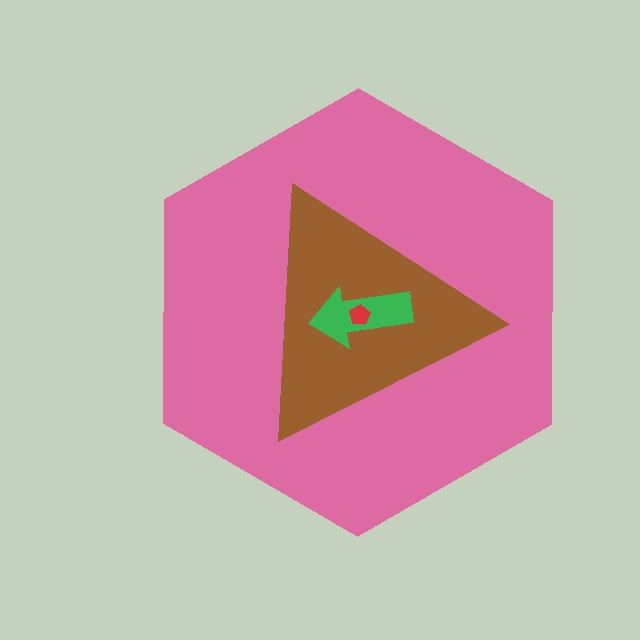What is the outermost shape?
The pink hexagon.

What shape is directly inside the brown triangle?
The green arrow.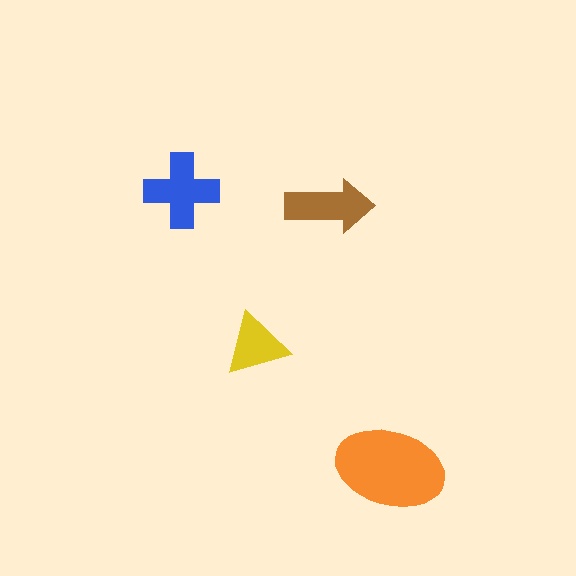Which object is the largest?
The orange ellipse.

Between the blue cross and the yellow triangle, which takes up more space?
The blue cross.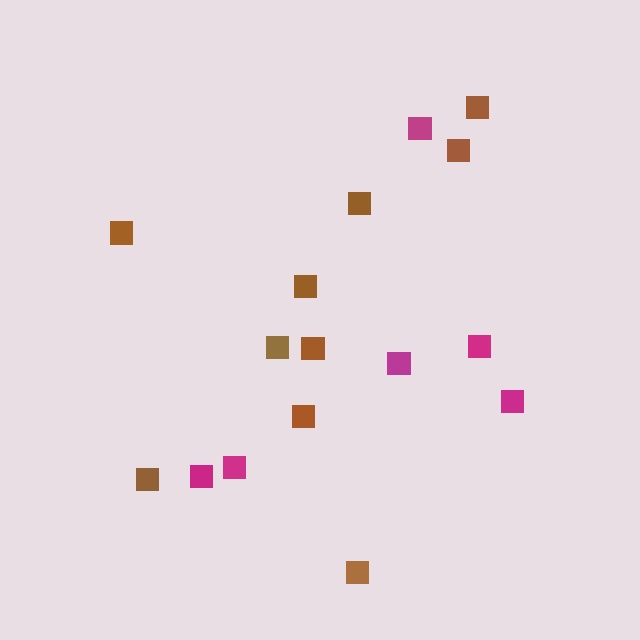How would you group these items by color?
There are 2 groups: one group of magenta squares (6) and one group of brown squares (10).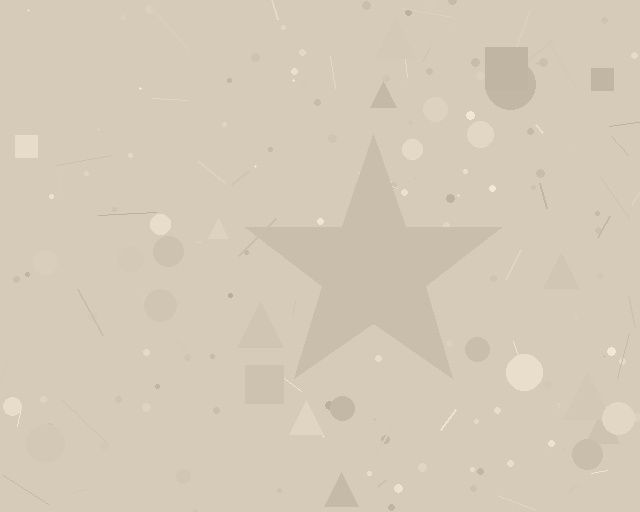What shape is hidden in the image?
A star is hidden in the image.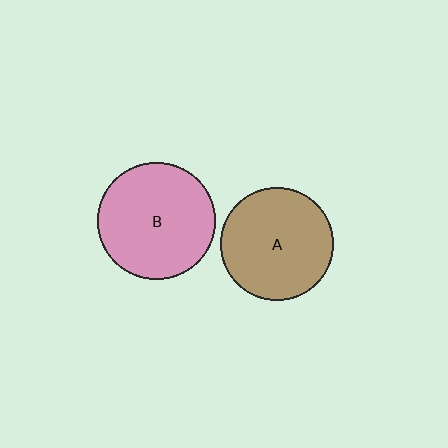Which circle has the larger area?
Circle B (pink).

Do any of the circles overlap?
No, none of the circles overlap.